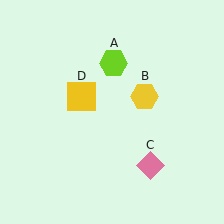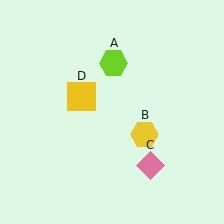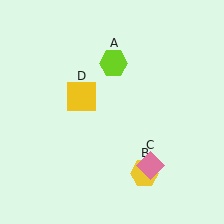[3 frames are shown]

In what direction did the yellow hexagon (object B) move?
The yellow hexagon (object B) moved down.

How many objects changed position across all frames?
1 object changed position: yellow hexagon (object B).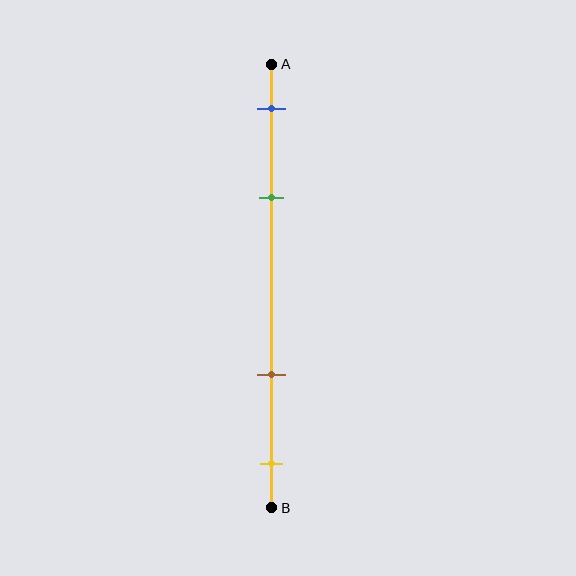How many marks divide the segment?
There are 4 marks dividing the segment.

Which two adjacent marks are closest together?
The blue and green marks are the closest adjacent pair.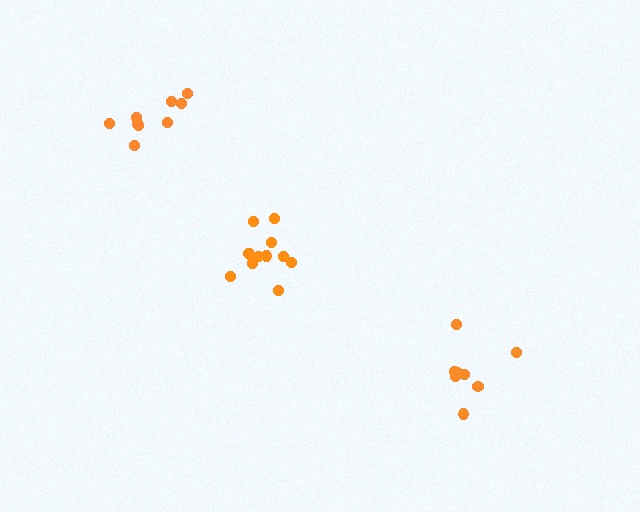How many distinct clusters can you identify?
There are 3 distinct clusters.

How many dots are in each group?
Group 1: 8 dots, Group 2: 9 dots, Group 3: 12 dots (29 total).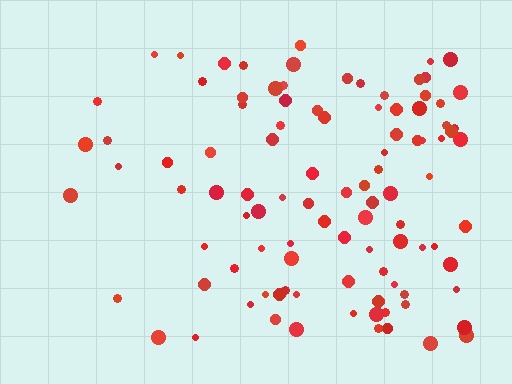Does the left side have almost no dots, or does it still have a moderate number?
Still a moderate number, just noticeably fewer than the right.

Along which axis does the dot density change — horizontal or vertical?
Horizontal.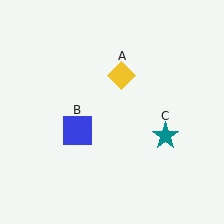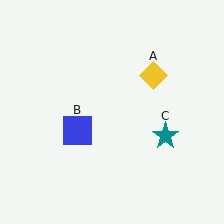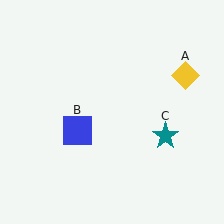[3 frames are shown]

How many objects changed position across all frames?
1 object changed position: yellow diamond (object A).